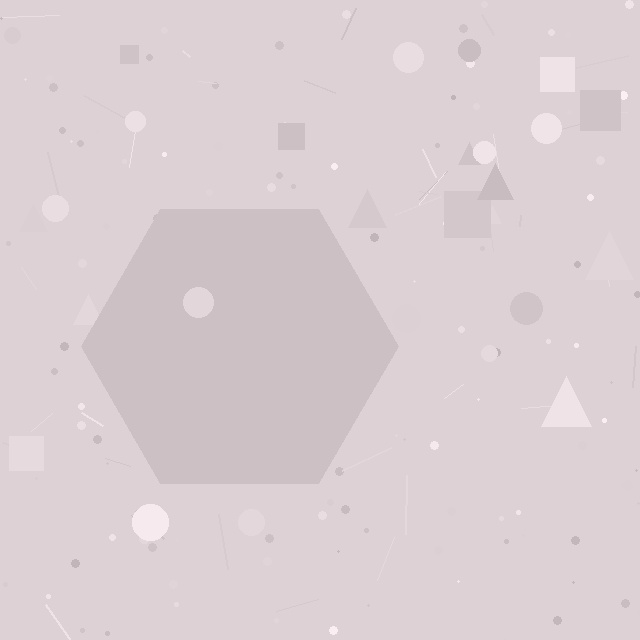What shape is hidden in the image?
A hexagon is hidden in the image.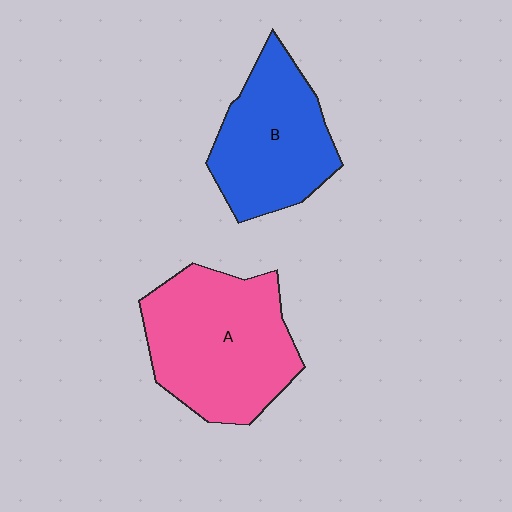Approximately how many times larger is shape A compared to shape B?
Approximately 1.3 times.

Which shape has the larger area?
Shape A (pink).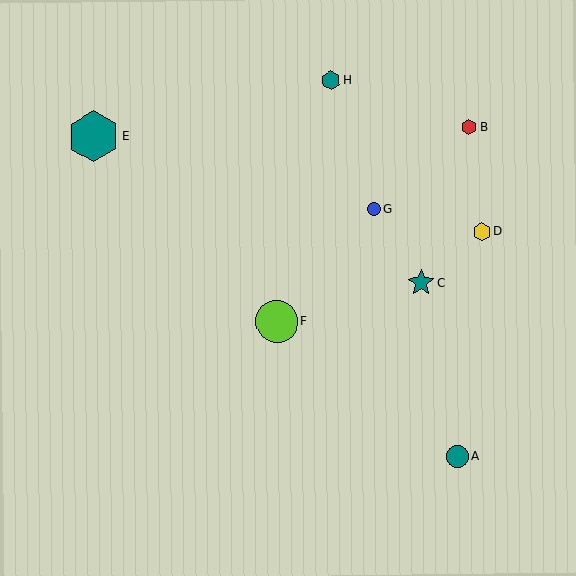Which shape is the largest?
The teal hexagon (labeled E) is the largest.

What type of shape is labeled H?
Shape H is a teal hexagon.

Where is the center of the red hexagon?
The center of the red hexagon is at (469, 127).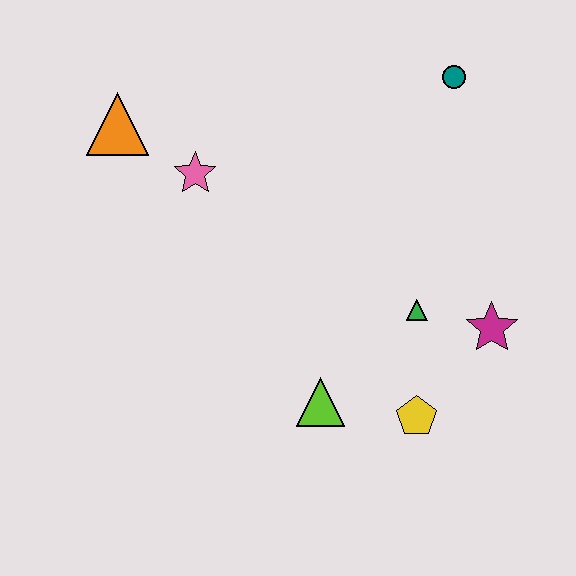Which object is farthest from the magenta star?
The orange triangle is farthest from the magenta star.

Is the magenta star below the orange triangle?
Yes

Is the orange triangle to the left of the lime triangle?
Yes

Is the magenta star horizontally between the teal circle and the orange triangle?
No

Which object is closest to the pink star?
The orange triangle is closest to the pink star.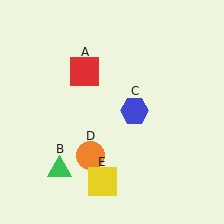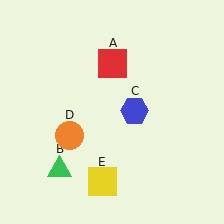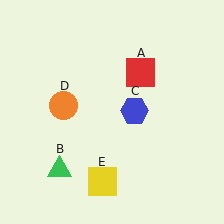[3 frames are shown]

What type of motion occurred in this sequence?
The red square (object A), orange circle (object D) rotated clockwise around the center of the scene.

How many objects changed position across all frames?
2 objects changed position: red square (object A), orange circle (object D).